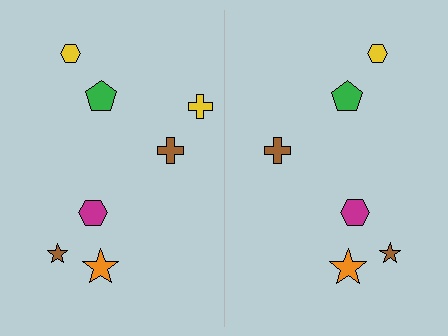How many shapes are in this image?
There are 13 shapes in this image.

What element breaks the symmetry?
A yellow cross is missing from the right side.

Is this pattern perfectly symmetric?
No, the pattern is not perfectly symmetric. A yellow cross is missing from the right side.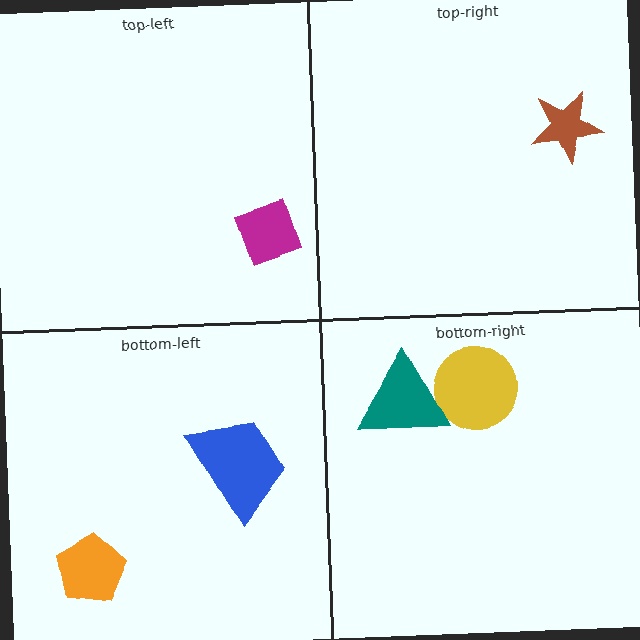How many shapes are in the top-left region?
1.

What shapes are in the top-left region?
The magenta diamond.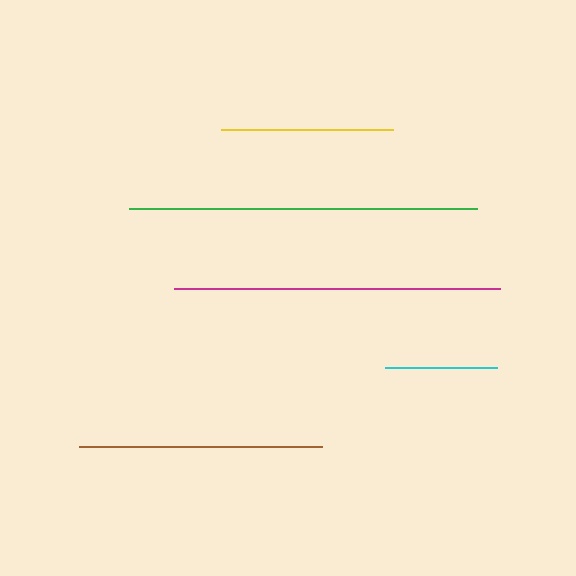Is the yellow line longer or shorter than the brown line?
The brown line is longer than the yellow line.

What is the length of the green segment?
The green segment is approximately 349 pixels long.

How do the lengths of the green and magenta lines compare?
The green and magenta lines are approximately the same length.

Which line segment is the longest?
The green line is the longest at approximately 349 pixels.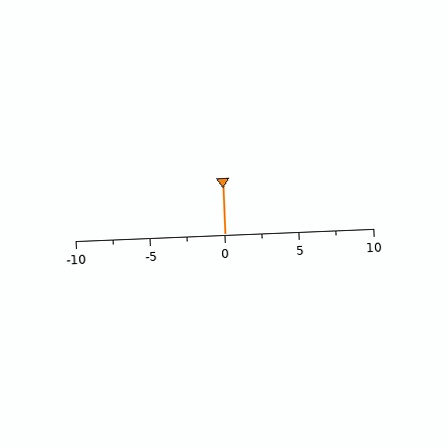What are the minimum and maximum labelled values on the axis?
The axis runs from -10 to 10.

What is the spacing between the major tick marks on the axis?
The major ticks are spaced 5 apart.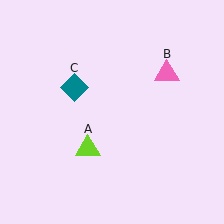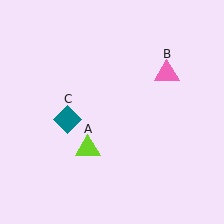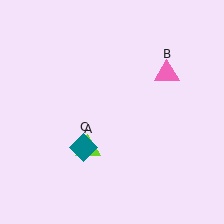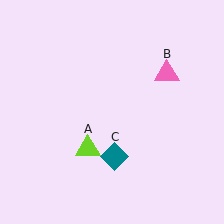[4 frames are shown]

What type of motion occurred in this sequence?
The teal diamond (object C) rotated counterclockwise around the center of the scene.